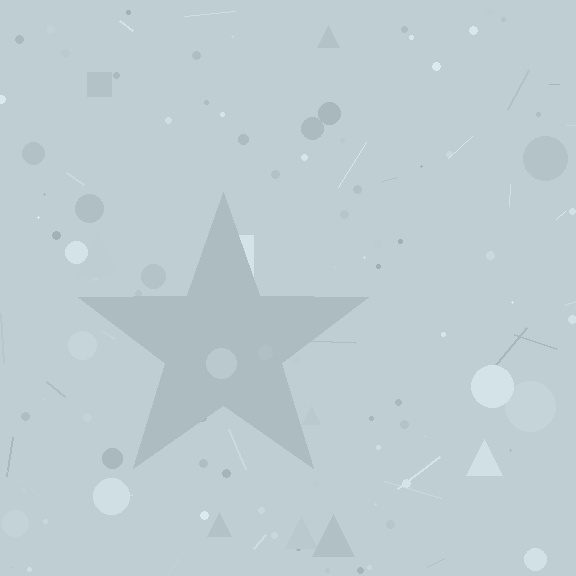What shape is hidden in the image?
A star is hidden in the image.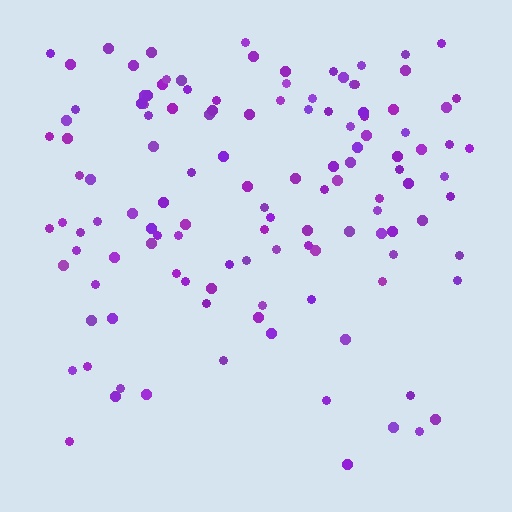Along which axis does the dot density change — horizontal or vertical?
Vertical.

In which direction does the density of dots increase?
From bottom to top, with the top side densest.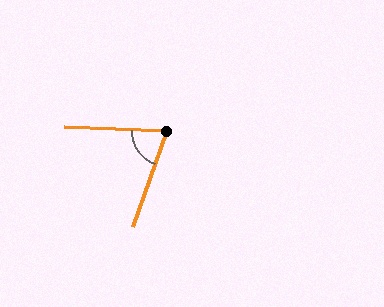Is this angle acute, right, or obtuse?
It is acute.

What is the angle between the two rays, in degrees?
Approximately 73 degrees.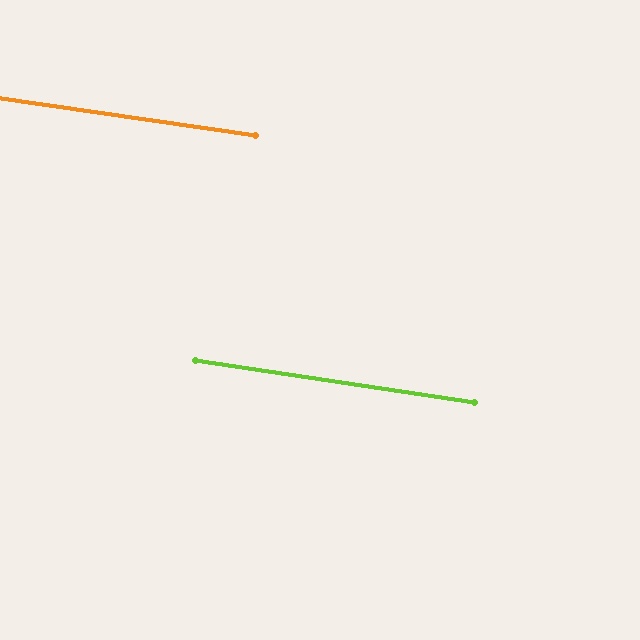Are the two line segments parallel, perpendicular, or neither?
Parallel — their directions differ by only 0.3°.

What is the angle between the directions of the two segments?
Approximately 0 degrees.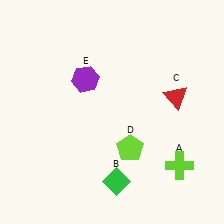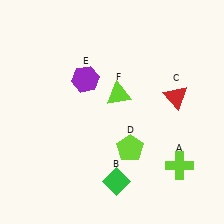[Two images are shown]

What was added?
A lime triangle (F) was added in Image 2.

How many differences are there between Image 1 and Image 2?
There is 1 difference between the two images.